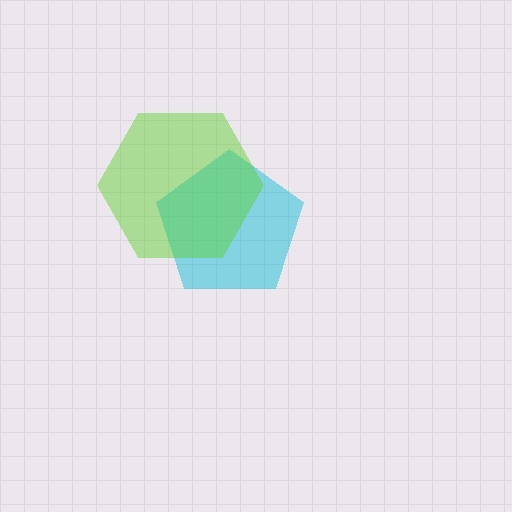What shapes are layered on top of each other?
The layered shapes are: a cyan pentagon, a lime hexagon.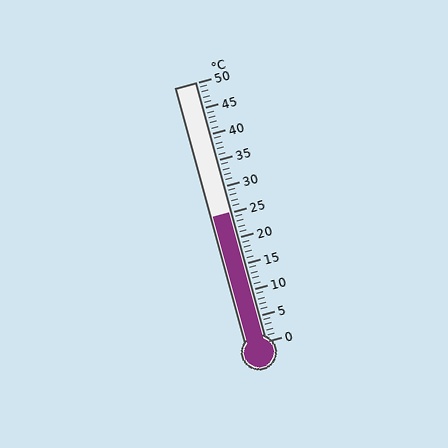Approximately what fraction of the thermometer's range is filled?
The thermometer is filled to approximately 50% of its range.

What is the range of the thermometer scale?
The thermometer scale ranges from 0°C to 50°C.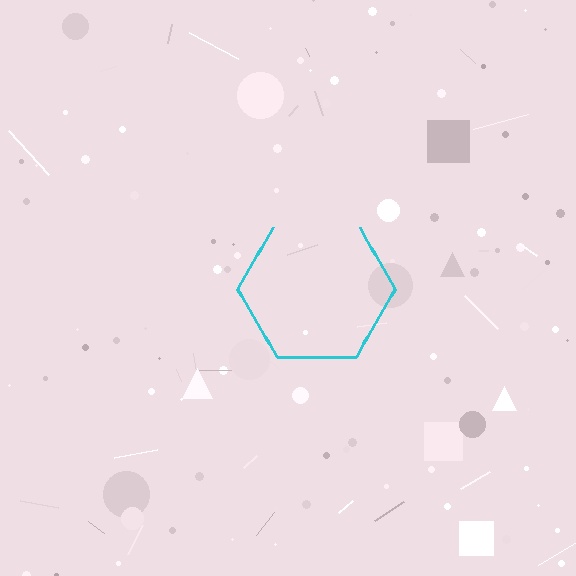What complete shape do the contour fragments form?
The contour fragments form a hexagon.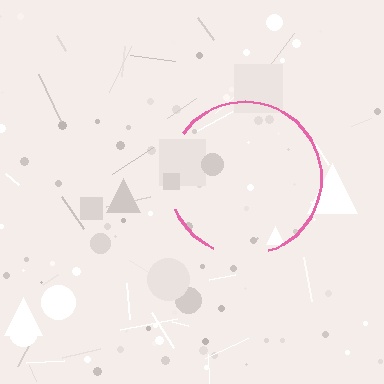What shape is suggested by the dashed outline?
The dashed outline suggests a circle.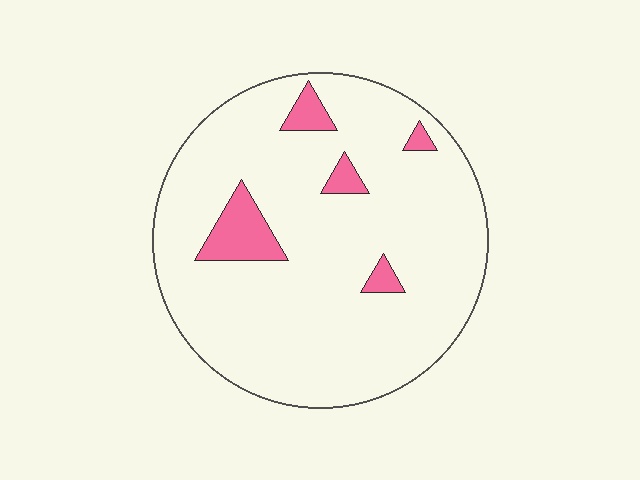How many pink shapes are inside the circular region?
5.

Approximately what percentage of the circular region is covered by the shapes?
Approximately 10%.